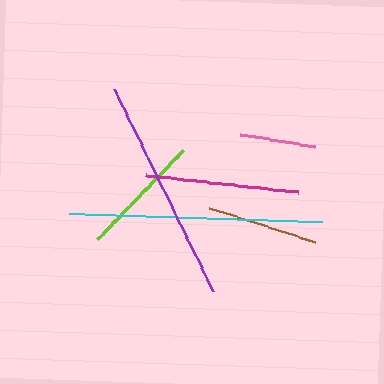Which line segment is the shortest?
The pink line is the shortest at approximately 76 pixels.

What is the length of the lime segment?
The lime segment is approximately 123 pixels long.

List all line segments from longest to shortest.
From longest to shortest: cyan, purple, magenta, lime, brown, pink.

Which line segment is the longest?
The cyan line is the longest at approximately 253 pixels.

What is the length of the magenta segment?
The magenta segment is approximately 153 pixels long.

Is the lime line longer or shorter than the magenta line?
The magenta line is longer than the lime line.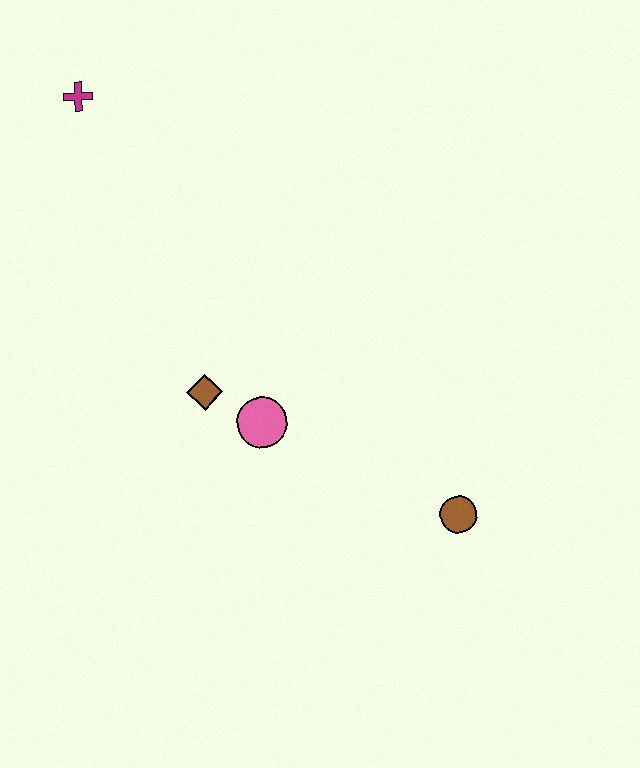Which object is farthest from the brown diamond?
The magenta cross is farthest from the brown diamond.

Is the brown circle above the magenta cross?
No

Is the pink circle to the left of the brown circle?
Yes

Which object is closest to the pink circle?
The brown diamond is closest to the pink circle.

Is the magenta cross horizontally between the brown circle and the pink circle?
No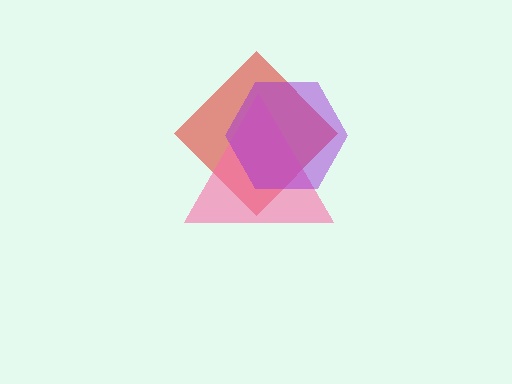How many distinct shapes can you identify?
There are 3 distinct shapes: a red diamond, a pink triangle, a purple hexagon.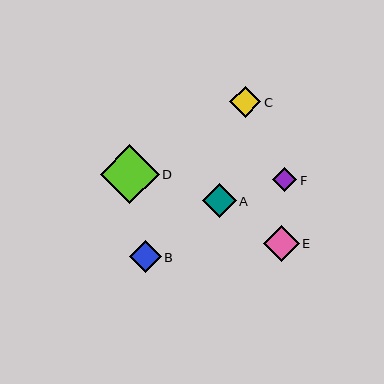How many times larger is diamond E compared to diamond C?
Diamond E is approximately 1.1 times the size of diamond C.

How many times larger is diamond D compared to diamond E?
Diamond D is approximately 1.7 times the size of diamond E.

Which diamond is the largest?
Diamond D is the largest with a size of approximately 59 pixels.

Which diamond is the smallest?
Diamond F is the smallest with a size of approximately 24 pixels.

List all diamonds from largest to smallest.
From largest to smallest: D, E, A, B, C, F.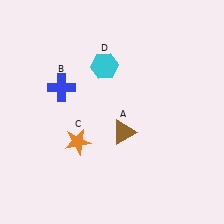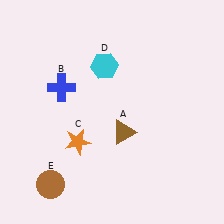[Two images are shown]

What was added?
A brown circle (E) was added in Image 2.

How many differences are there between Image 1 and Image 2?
There is 1 difference between the two images.